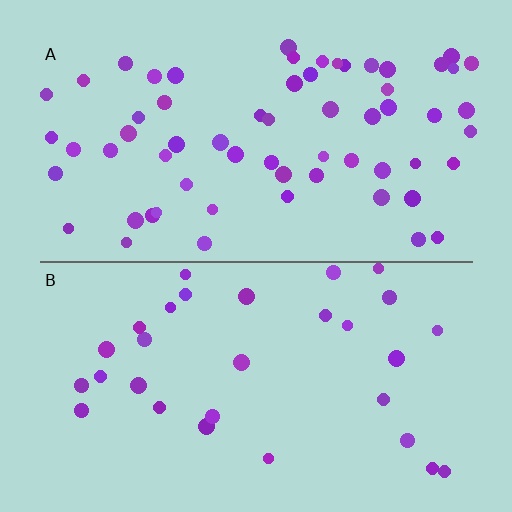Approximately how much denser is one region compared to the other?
Approximately 2.1× — region A over region B.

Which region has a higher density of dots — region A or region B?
A (the top).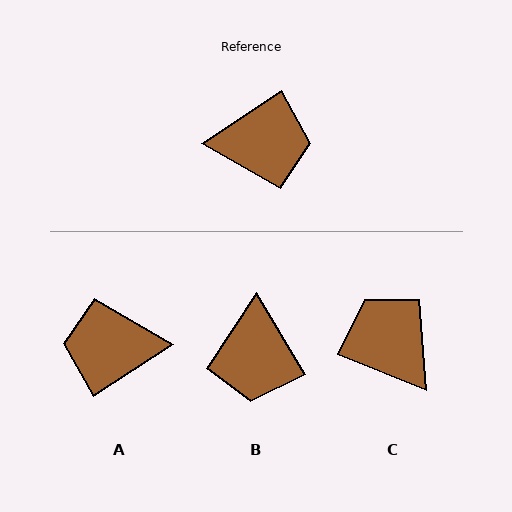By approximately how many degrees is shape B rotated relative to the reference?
Approximately 93 degrees clockwise.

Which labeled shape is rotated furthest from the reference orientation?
A, about 180 degrees away.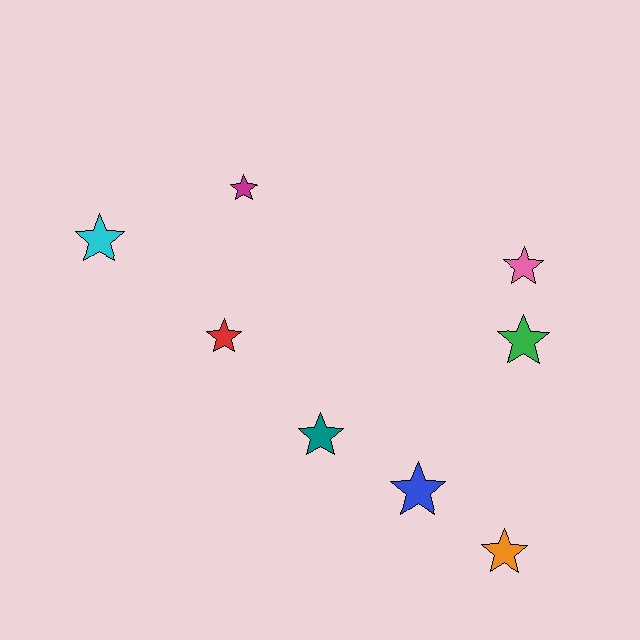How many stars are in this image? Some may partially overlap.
There are 8 stars.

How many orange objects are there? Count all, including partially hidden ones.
There is 1 orange object.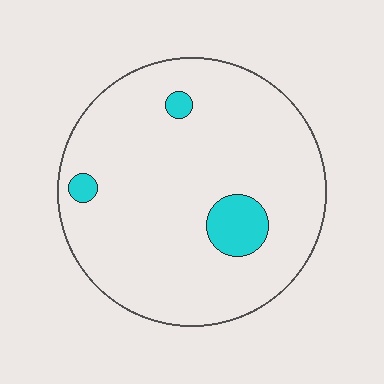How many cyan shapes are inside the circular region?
3.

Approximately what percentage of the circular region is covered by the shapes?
Approximately 10%.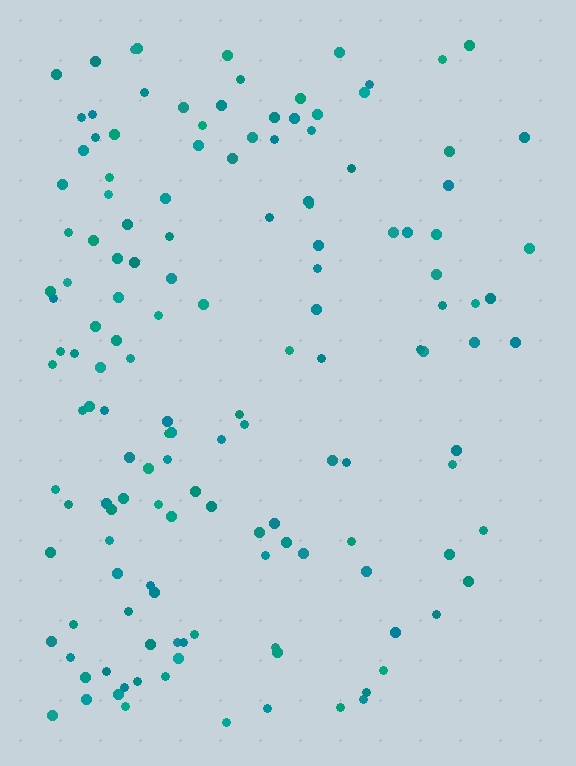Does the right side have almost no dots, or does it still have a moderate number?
Still a moderate number, just noticeably fewer than the left.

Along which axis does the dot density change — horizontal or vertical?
Horizontal.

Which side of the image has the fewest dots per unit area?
The right.